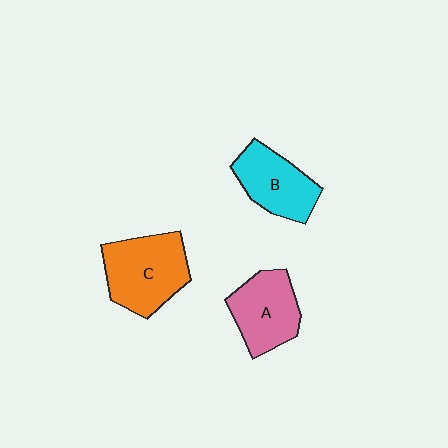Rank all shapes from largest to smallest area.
From largest to smallest: C (orange), A (pink), B (cyan).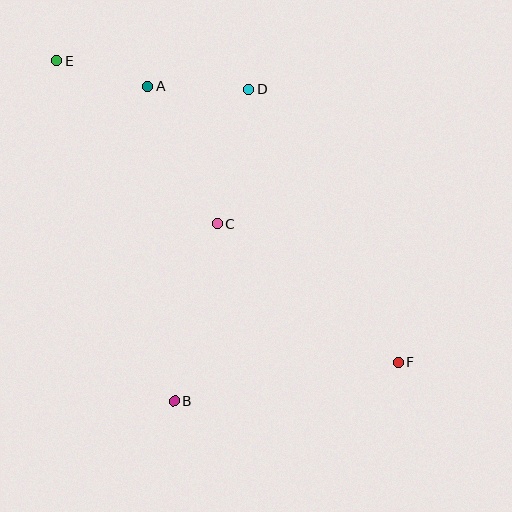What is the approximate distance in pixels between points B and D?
The distance between B and D is approximately 321 pixels.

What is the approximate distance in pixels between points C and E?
The distance between C and E is approximately 229 pixels.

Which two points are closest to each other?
Points A and E are closest to each other.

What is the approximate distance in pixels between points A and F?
The distance between A and F is approximately 373 pixels.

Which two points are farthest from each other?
Points E and F are farthest from each other.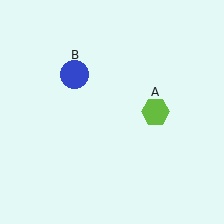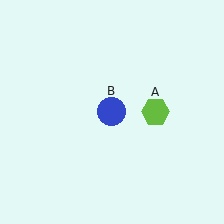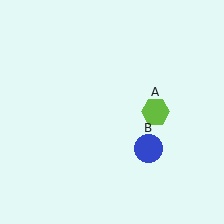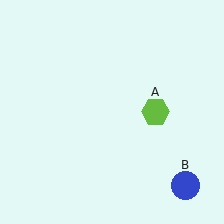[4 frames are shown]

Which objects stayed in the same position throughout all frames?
Lime hexagon (object A) remained stationary.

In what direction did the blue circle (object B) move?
The blue circle (object B) moved down and to the right.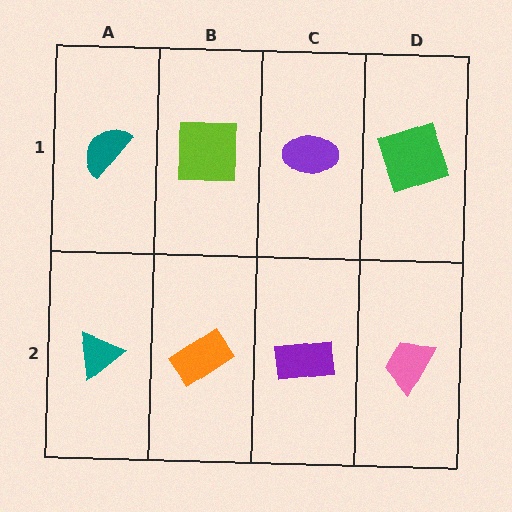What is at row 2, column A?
A teal triangle.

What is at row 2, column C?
A purple rectangle.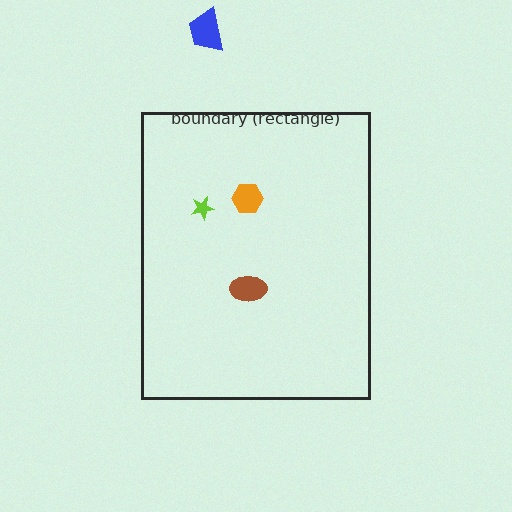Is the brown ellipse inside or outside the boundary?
Inside.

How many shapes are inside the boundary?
3 inside, 1 outside.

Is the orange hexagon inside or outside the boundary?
Inside.